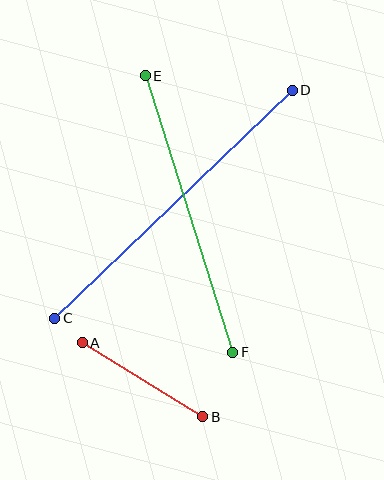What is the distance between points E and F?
The distance is approximately 290 pixels.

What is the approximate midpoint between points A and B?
The midpoint is at approximately (142, 380) pixels.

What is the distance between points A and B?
The distance is approximately 141 pixels.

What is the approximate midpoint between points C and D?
The midpoint is at approximately (173, 204) pixels.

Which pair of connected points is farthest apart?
Points C and D are farthest apart.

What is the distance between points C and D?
The distance is approximately 329 pixels.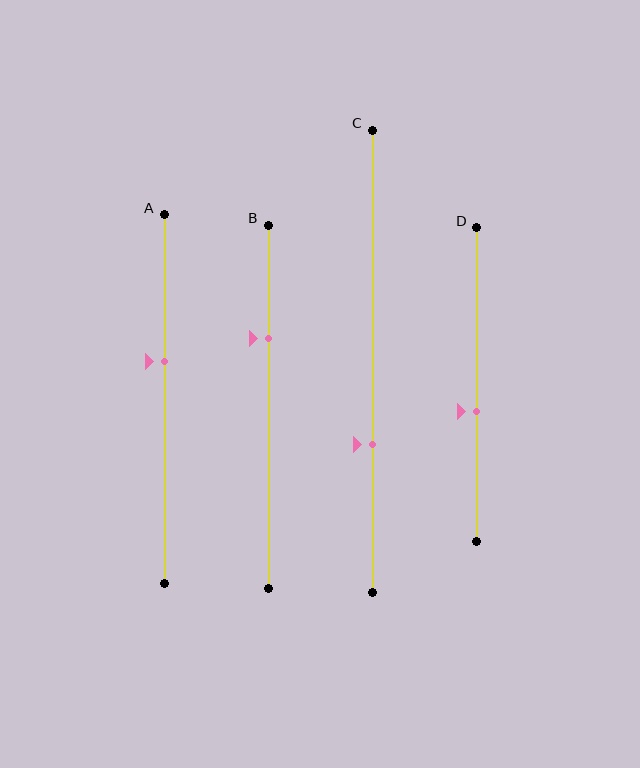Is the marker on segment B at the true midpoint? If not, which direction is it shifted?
No, the marker on segment B is shifted upward by about 19% of the segment length.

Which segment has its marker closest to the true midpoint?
Segment D has its marker closest to the true midpoint.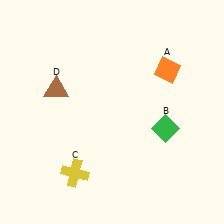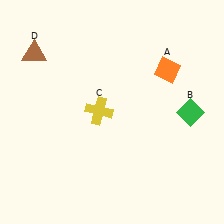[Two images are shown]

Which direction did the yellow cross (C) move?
The yellow cross (C) moved up.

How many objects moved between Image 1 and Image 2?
3 objects moved between the two images.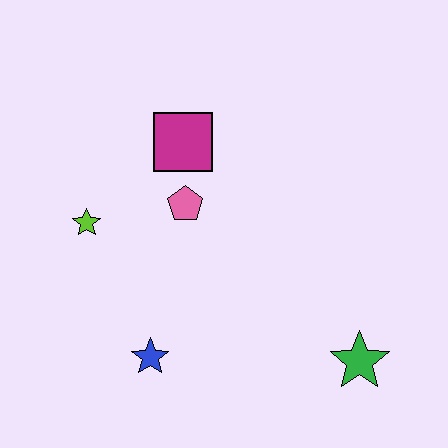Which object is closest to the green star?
The blue star is closest to the green star.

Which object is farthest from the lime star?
The green star is farthest from the lime star.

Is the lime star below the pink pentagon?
Yes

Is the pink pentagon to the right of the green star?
No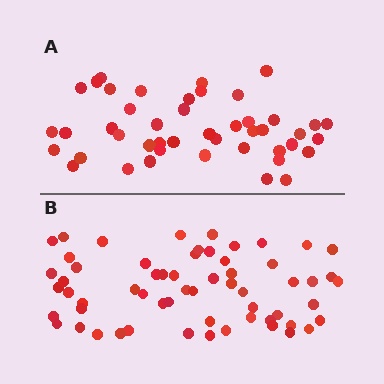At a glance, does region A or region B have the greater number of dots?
Region B (the bottom region) has more dots.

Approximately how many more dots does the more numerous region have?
Region B has approximately 15 more dots than region A.